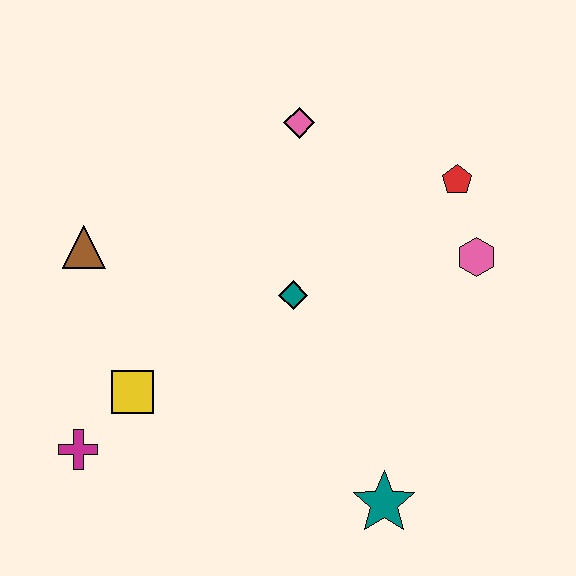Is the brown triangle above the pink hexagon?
Yes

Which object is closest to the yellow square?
The magenta cross is closest to the yellow square.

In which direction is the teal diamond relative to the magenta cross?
The teal diamond is to the right of the magenta cross.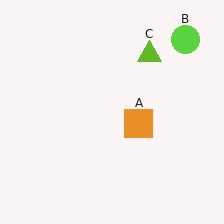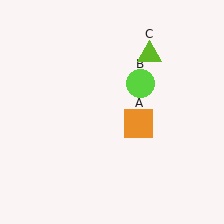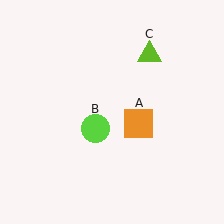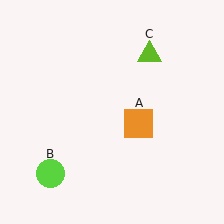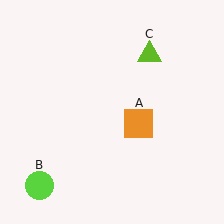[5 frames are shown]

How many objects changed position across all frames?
1 object changed position: lime circle (object B).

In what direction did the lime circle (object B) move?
The lime circle (object B) moved down and to the left.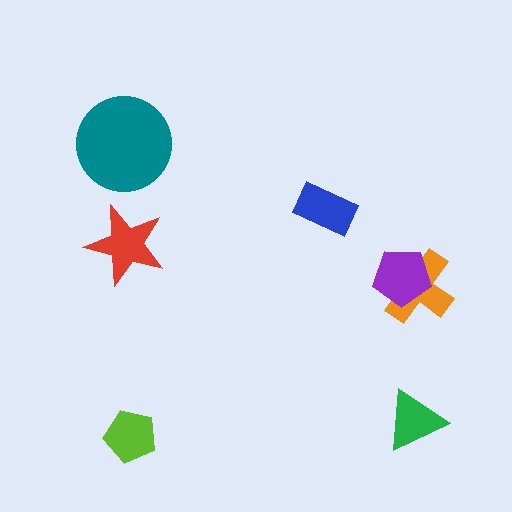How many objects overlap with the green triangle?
0 objects overlap with the green triangle.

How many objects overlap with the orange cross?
1 object overlaps with the orange cross.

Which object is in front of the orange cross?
The purple pentagon is in front of the orange cross.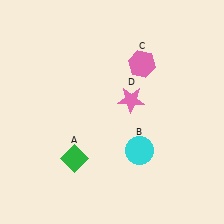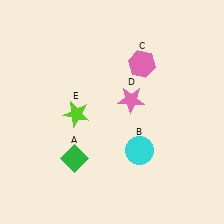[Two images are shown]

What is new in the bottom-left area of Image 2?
A lime star (E) was added in the bottom-left area of Image 2.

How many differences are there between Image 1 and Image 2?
There is 1 difference between the two images.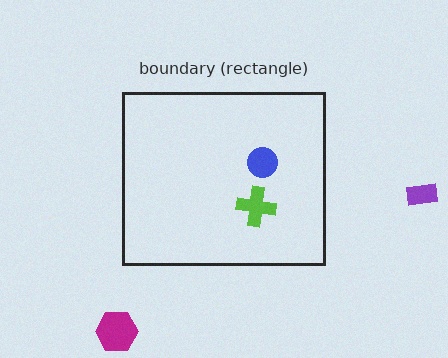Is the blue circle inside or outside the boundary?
Inside.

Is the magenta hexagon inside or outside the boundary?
Outside.